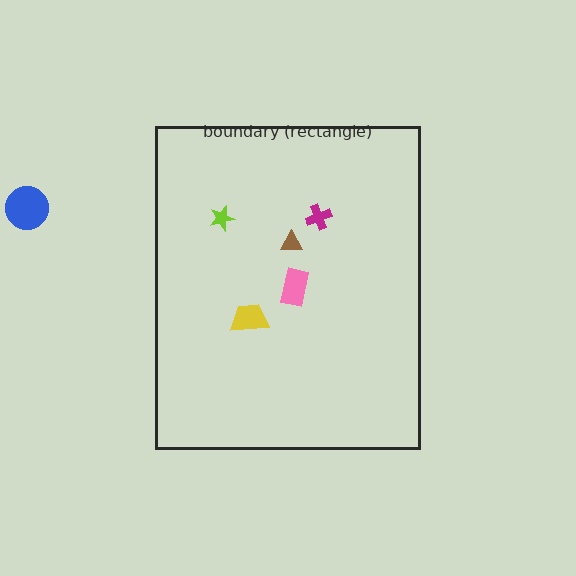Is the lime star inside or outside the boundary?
Inside.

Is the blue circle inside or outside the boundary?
Outside.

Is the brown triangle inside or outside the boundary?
Inside.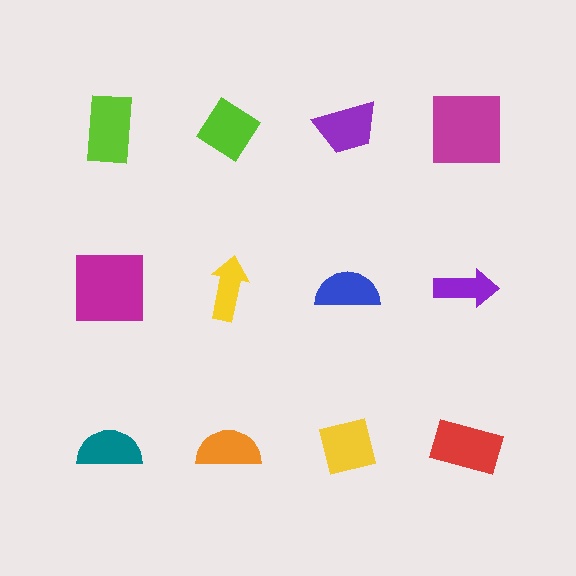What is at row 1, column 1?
A lime rectangle.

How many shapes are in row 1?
4 shapes.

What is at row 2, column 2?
A yellow arrow.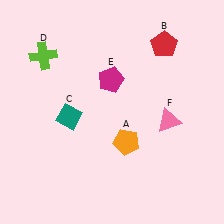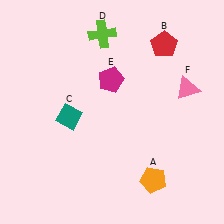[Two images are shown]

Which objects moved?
The objects that moved are: the orange pentagon (A), the lime cross (D), the pink triangle (F).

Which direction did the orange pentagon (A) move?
The orange pentagon (A) moved down.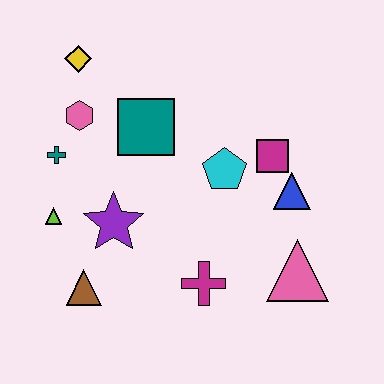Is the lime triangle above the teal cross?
No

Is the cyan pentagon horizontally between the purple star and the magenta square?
Yes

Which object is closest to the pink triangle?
The blue triangle is closest to the pink triangle.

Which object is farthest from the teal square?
The pink triangle is farthest from the teal square.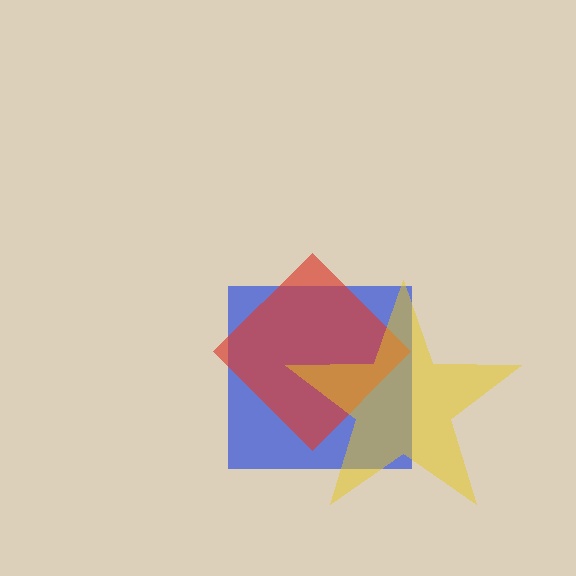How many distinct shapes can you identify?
There are 3 distinct shapes: a blue square, a red diamond, a yellow star.